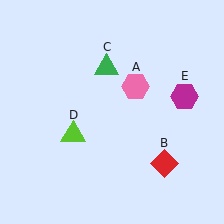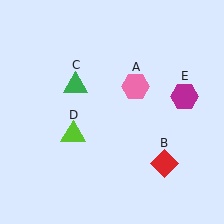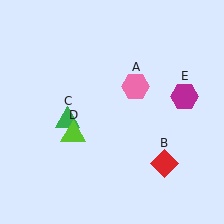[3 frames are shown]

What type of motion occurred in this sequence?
The green triangle (object C) rotated counterclockwise around the center of the scene.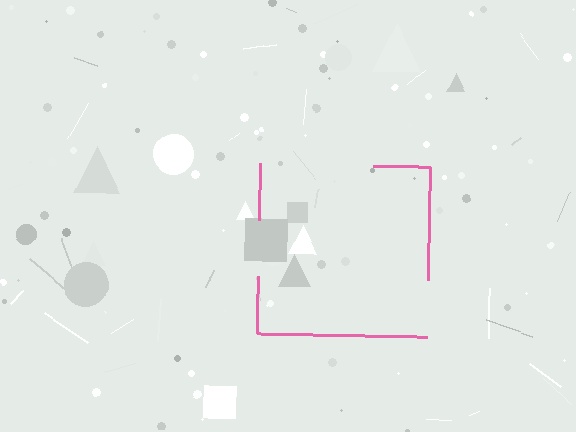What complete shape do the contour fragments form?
The contour fragments form a square.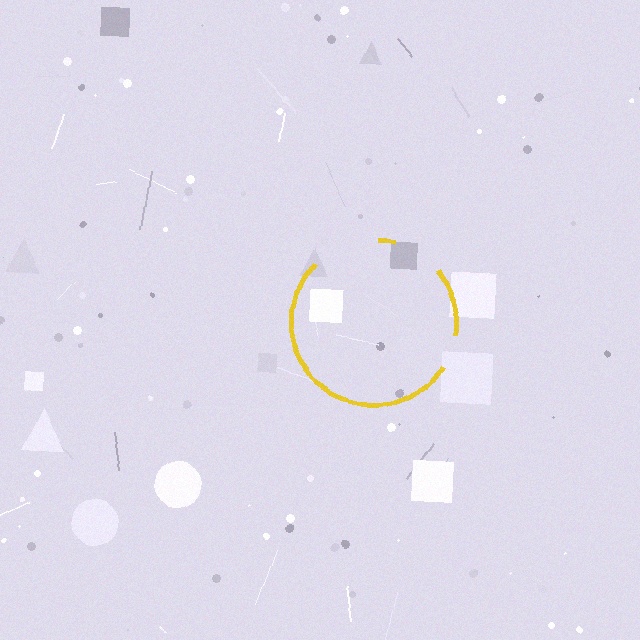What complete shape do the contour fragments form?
The contour fragments form a circle.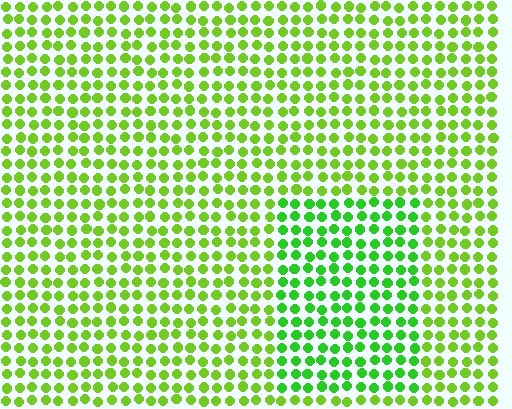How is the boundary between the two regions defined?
The boundary is defined purely by a slight shift in hue (about 27 degrees). Spacing, size, and orientation are identical on both sides.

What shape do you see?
I see a rectangle.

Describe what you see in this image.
The image is filled with small lime elements in a uniform arrangement. A rectangle-shaped region is visible where the elements are tinted to a slightly different hue, forming a subtle color boundary.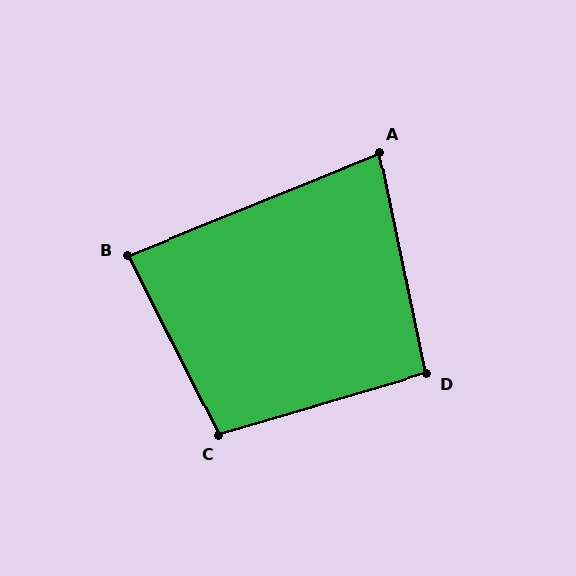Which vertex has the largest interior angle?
C, at approximately 100 degrees.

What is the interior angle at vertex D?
Approximately 94 degrees (approximately right).